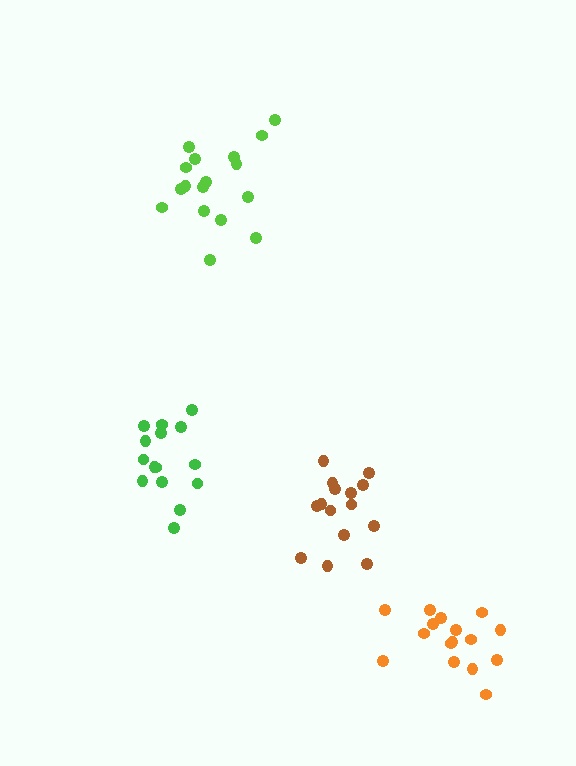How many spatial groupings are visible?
There are 4 spatial groupings.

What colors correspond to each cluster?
The clusters are colored: brown, lime, green, orange.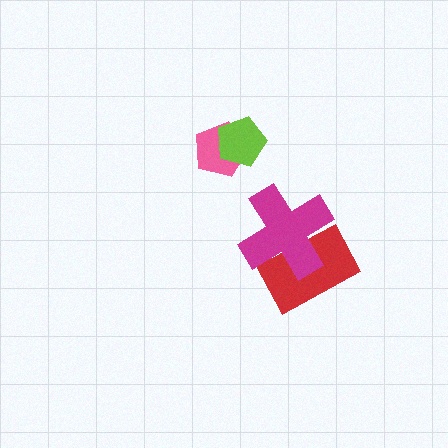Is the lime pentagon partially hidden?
No, no other shape covers it.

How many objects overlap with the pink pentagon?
1 object overlaps with the pink pentagon.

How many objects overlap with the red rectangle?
1 object overlaps with the red rectangle.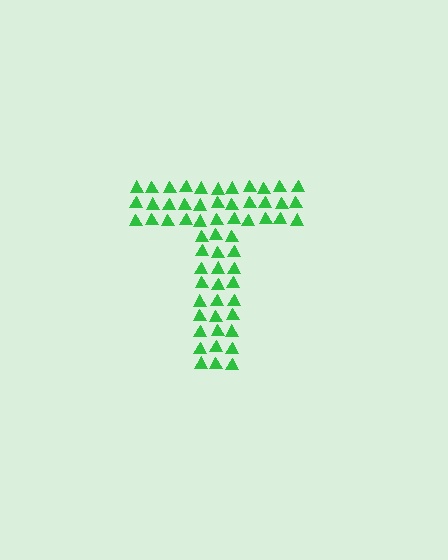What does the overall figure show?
The overall figure shows the letter T.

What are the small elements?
The small elements are triangles.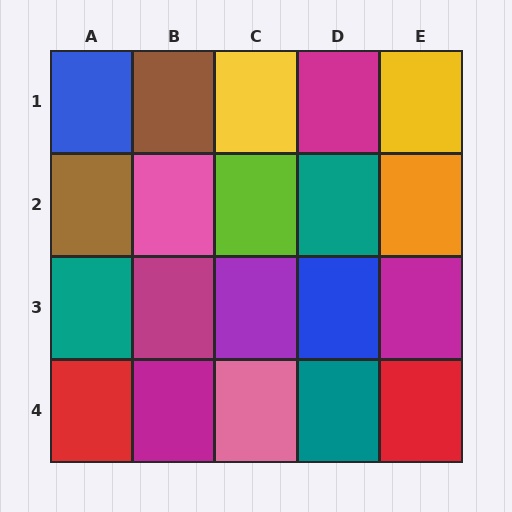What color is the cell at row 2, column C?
Lime.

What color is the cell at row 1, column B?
Brown.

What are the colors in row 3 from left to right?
Teal, magenta, purple, blue, magenta.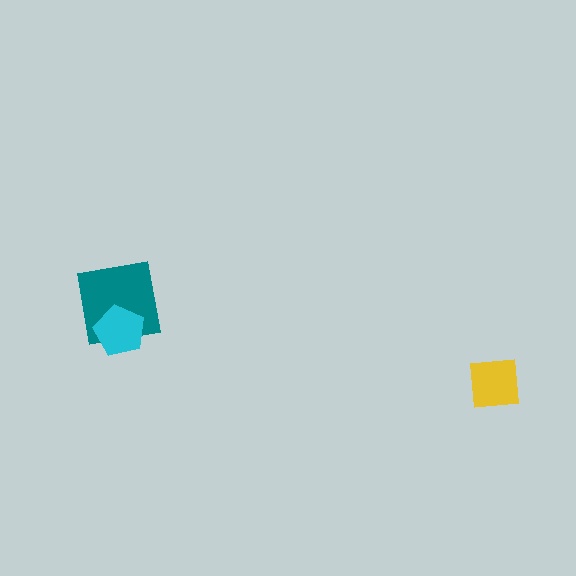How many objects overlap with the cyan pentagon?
1 object overlaps with the cyan pentagon.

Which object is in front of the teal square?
The cyan pentagon is in front of the teal square.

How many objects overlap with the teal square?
1 object overlaps with the teal square.